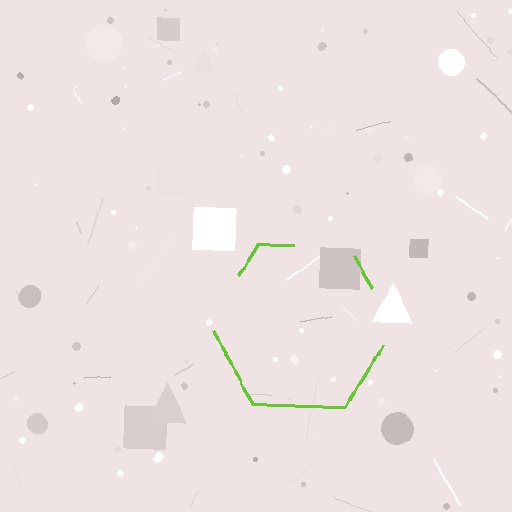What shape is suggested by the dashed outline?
The dashed outline suggests a hexagon.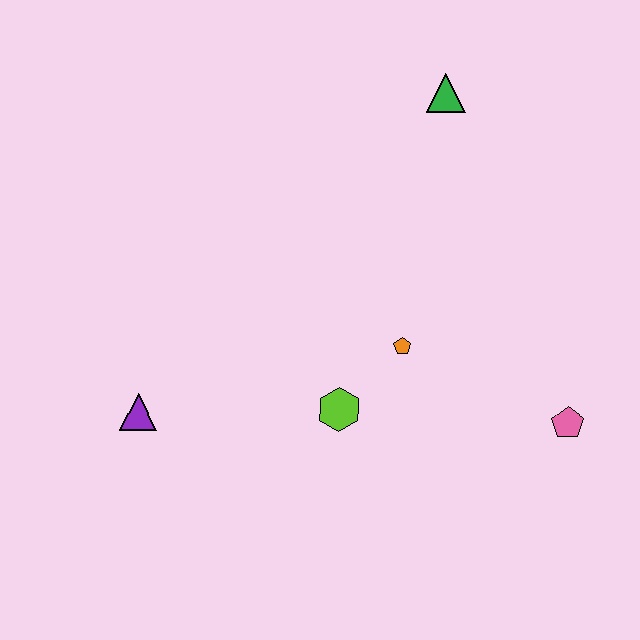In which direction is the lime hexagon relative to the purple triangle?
The lime hexagon is to the right of the purple triangle.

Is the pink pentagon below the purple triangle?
Yes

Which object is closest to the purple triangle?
The lime hexagon is closest to the purple triangle.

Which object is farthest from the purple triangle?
The green triangle is farthest from the purple triangle.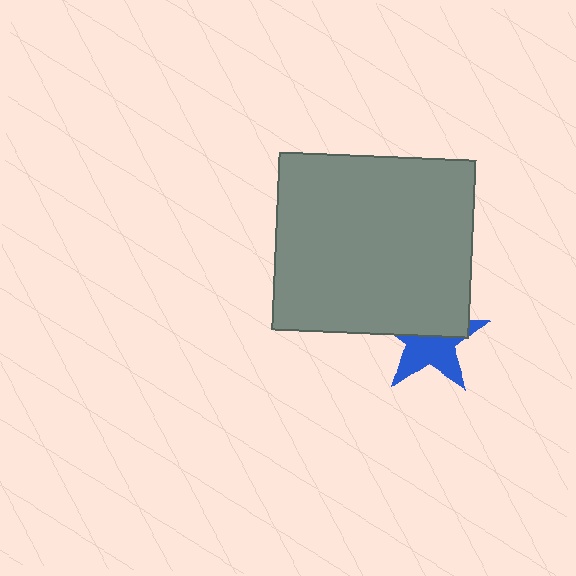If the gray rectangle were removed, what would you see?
You would see the complete blue star.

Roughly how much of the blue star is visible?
About half of it is visible (roughly 50%).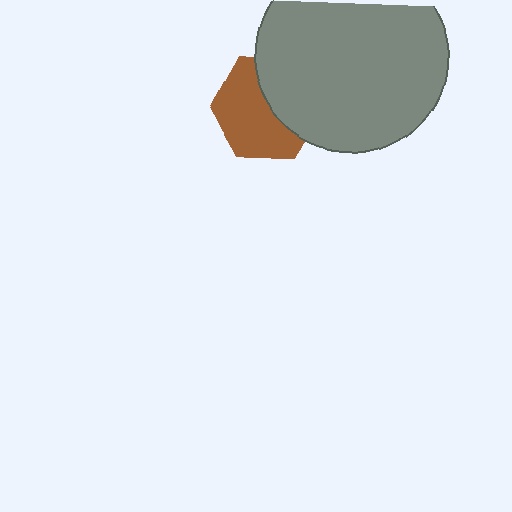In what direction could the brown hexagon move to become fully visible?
The brown hexagon could move left. That would shift it out from behind the gray circle entirely.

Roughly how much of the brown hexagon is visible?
About half of it is visible (roughly 59%).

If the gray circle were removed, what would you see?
You would see the complete brown hexagon.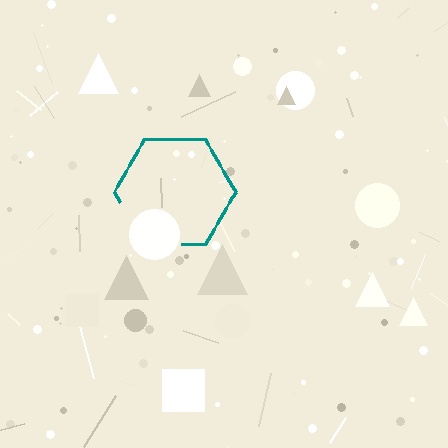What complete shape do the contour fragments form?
The contour fragments form a hexagon.